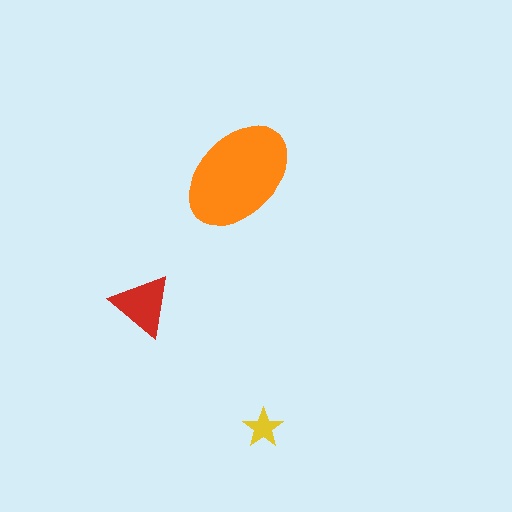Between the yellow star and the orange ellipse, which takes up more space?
The orange ellipse.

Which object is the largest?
The orange ellipse.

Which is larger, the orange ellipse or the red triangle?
The orange ellipse.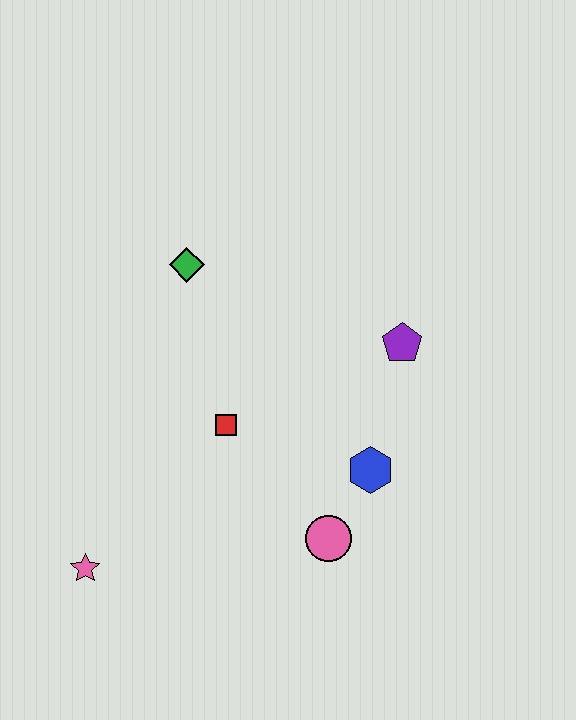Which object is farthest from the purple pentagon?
The pink star is farthest from the purple pentagon.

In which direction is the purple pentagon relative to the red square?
The purple pentagon is to the right of the red square.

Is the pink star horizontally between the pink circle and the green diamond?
No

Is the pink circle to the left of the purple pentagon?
Yes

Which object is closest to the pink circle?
The blue hexagon is closest to the pink circle.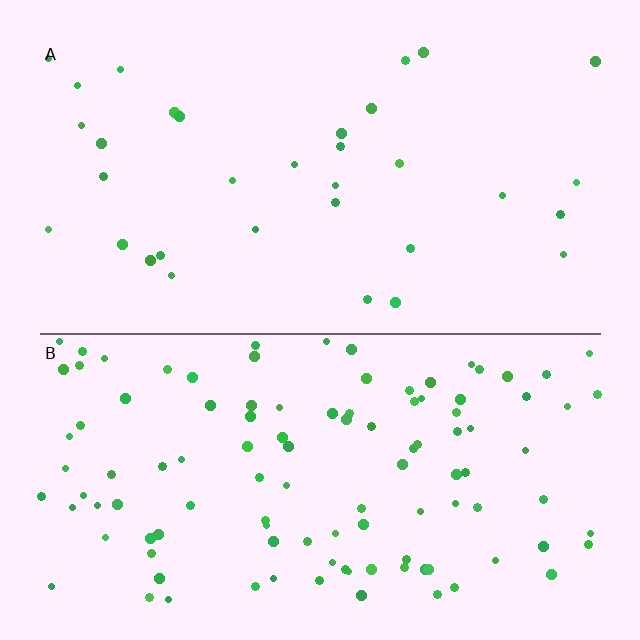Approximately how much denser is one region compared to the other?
Approximately 3.4× — region B over region A.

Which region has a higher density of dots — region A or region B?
B (the bottom).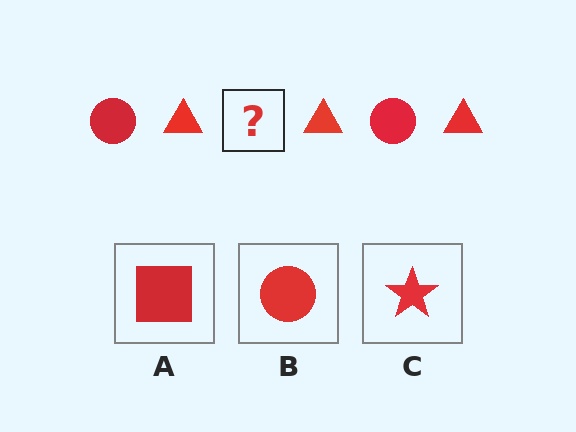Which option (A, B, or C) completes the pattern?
B.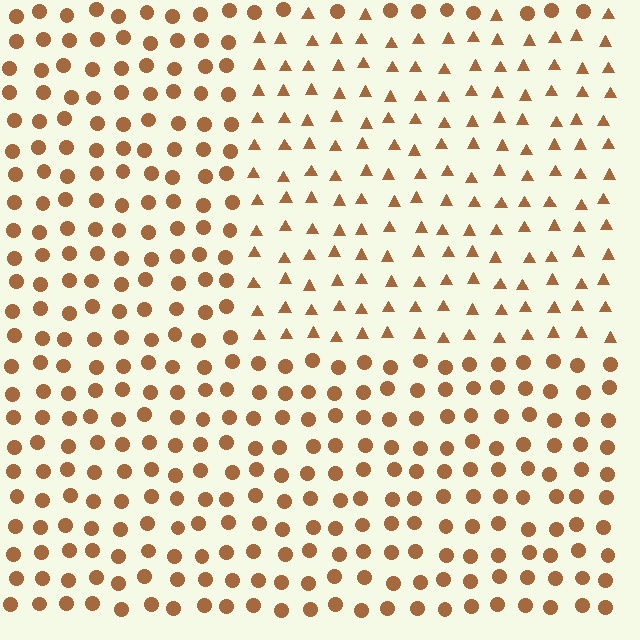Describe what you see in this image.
The image is filled with small brown elements arranged in a uniform grid. A rectangle-shaped region contains triangles, while the surrounding area contains circles. The boundary is defined purely by the change in element shape.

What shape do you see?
I see a rectangle.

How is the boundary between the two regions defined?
The boundary is defined by a change in element shape: triangles inside vs. circles outside. All elements share the same color and spacing.